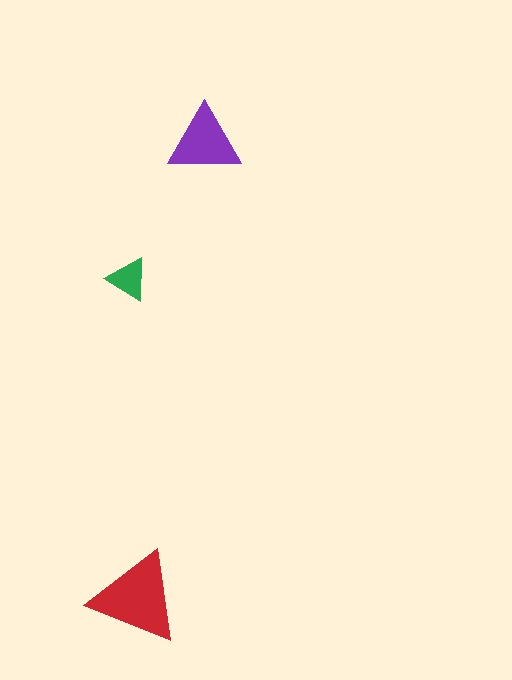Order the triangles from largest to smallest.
the red one, the purple one, the green one.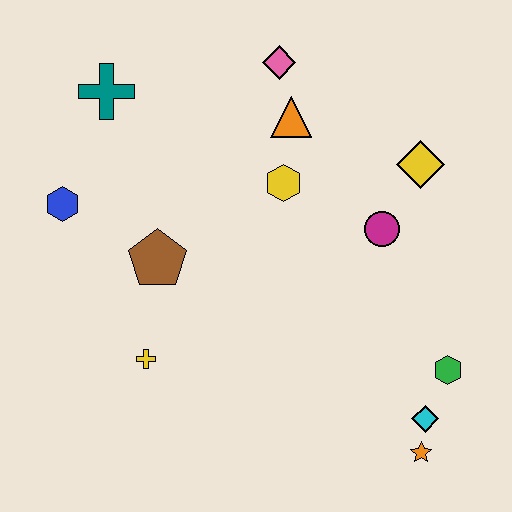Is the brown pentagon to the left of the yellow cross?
No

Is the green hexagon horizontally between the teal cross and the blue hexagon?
No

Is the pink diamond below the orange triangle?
No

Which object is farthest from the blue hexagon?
The orange star is farthest from the blue hexagon.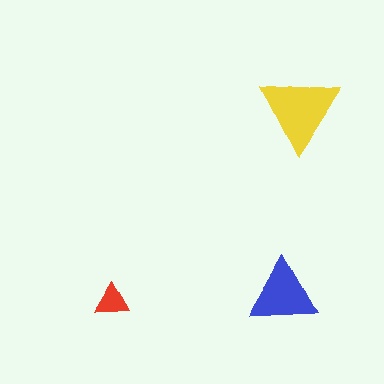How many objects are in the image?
There are 3 objects in the image.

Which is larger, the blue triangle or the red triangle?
The blue one.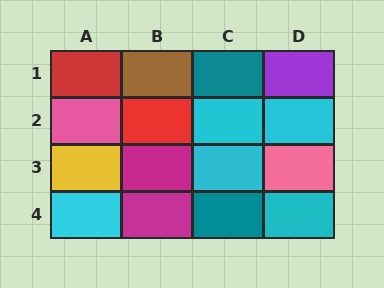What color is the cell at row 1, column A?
Red.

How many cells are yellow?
1 cell is yellow.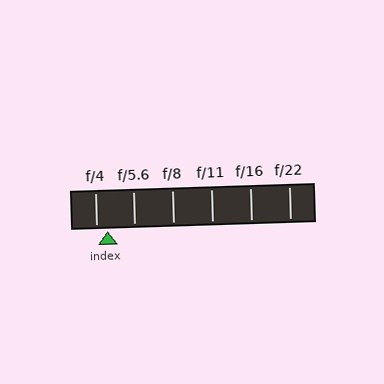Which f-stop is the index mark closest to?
The index mark is closest to f/4.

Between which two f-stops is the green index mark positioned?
The index mark is between f/4 and f/5.6.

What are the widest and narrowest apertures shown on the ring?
The widest aperture shown is f/4 and the narrowest is f/22.